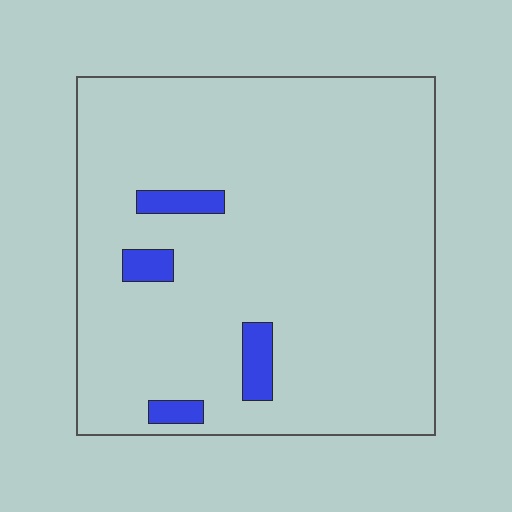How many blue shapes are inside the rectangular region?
4.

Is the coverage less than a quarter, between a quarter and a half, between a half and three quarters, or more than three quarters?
Less than a quarter.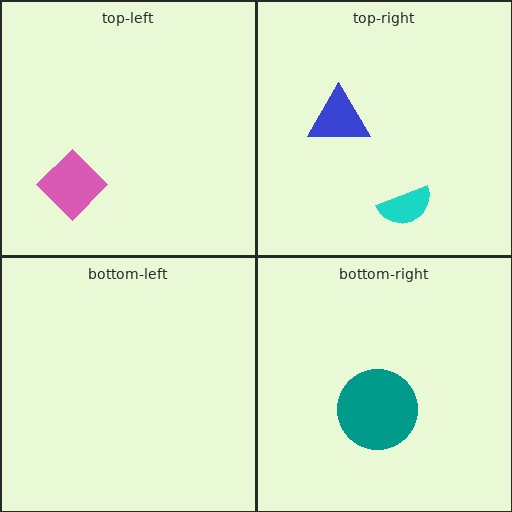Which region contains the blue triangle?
The top-right region.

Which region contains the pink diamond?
The top-left region.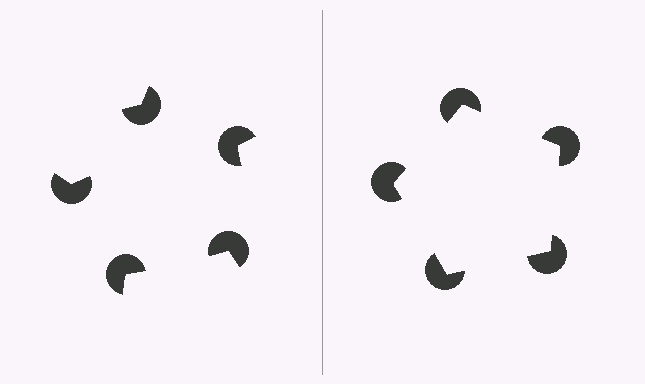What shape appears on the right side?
An illusory pentagon.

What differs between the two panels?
The pac-man discs are positioned identically on both sides; only the wedge orientations differ. On the right they align to a pentagon; on the left they are misaligned.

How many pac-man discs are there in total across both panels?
10 — 5 on each side.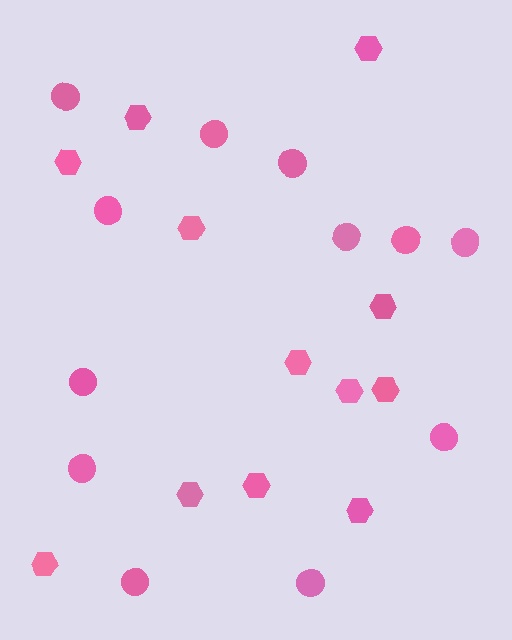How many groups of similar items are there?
There are 2 groups: one group of hexagons (12) and one group of circles (12).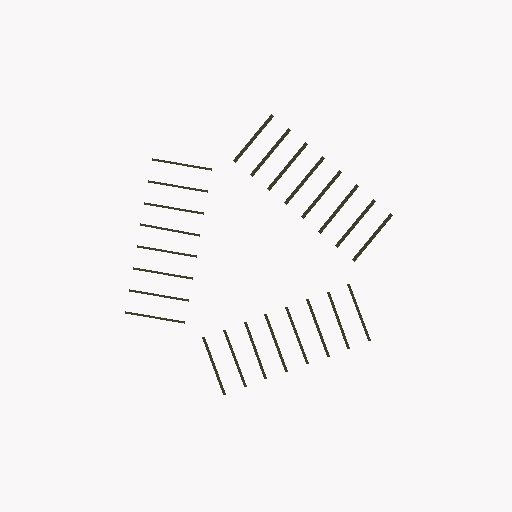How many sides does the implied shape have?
3 sides — the line-ends trace a triangle.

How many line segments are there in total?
24 — 8 along each of the 3 edges.